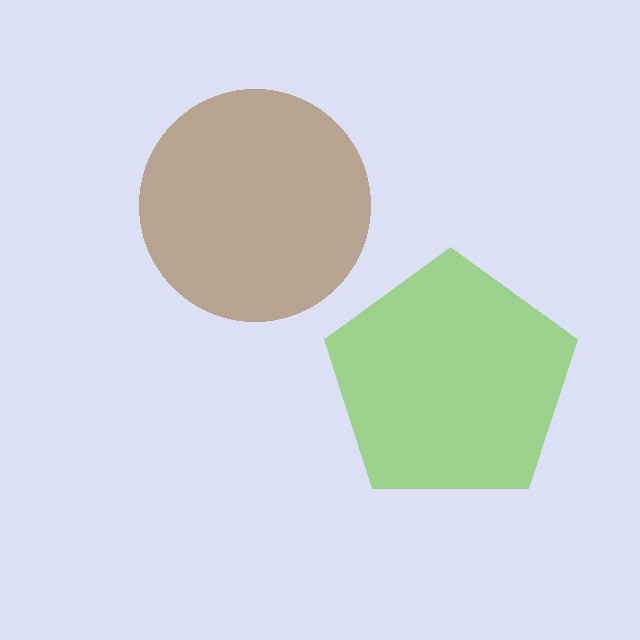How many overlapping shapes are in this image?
There are 2 overlapping shapes in the image.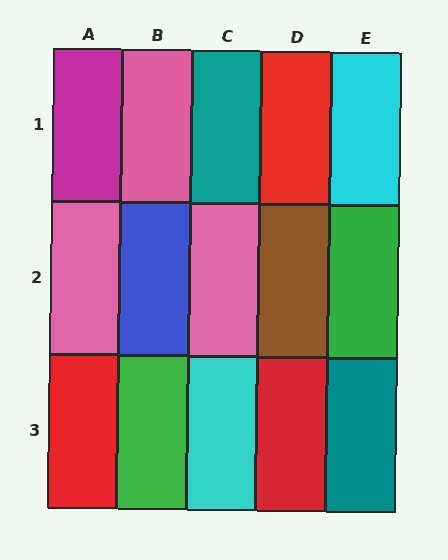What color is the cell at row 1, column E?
Cyan.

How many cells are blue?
1 cell is blue.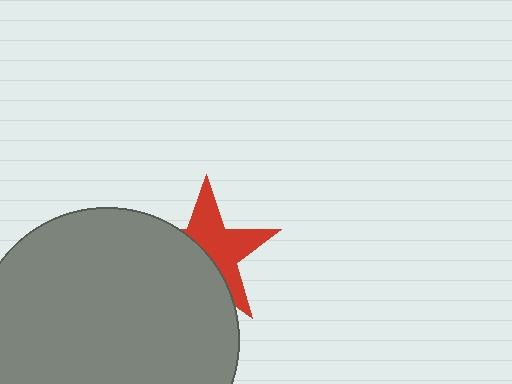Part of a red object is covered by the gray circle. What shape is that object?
It is a star.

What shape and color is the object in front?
The object in front is a gray circle.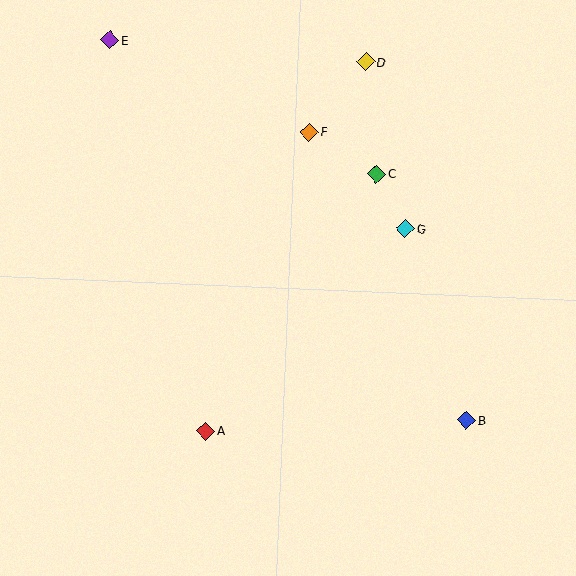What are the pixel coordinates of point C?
Point C is at (377, 174).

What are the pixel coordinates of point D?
Point D is at (366, 62).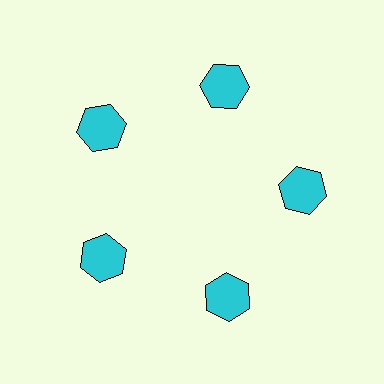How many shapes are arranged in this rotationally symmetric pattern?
There are 5 shapes, arranged in 5 groups of 1.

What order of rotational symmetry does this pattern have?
This pattern has 5-fold rotational symmetry.